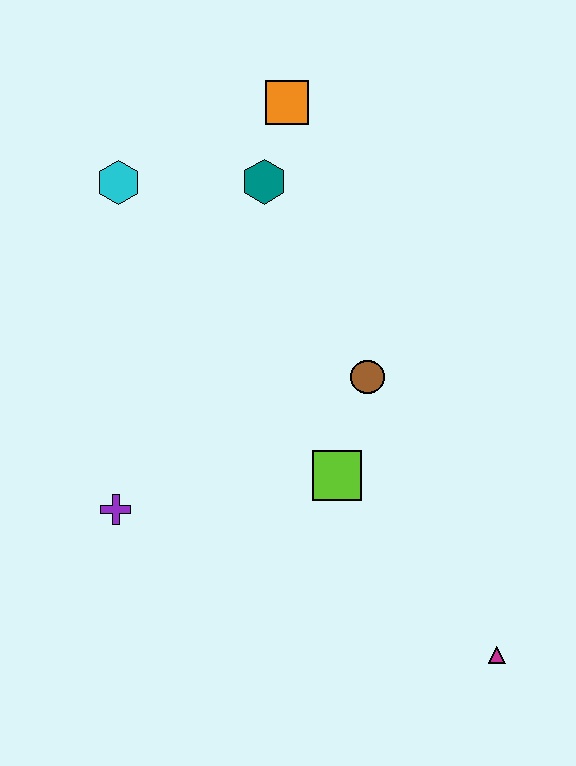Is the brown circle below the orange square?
Yes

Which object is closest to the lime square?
The brown circle is closest to the lime square.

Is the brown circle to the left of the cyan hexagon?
No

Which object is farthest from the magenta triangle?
The cyan hexagon is farthest from the magenta triangle.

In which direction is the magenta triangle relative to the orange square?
The magenta triangle is below the orange square.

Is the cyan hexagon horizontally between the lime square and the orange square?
No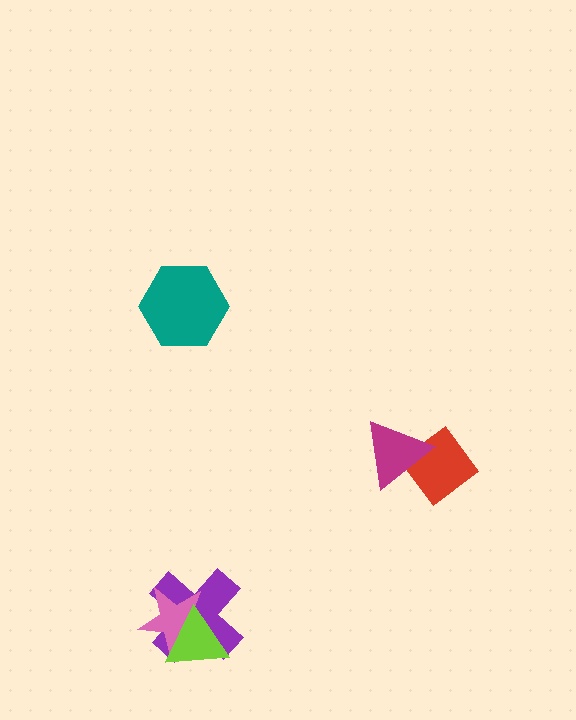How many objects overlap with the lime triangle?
2 objects overlap with the lime triangle.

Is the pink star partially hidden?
Yes, it is partially covered by another shape.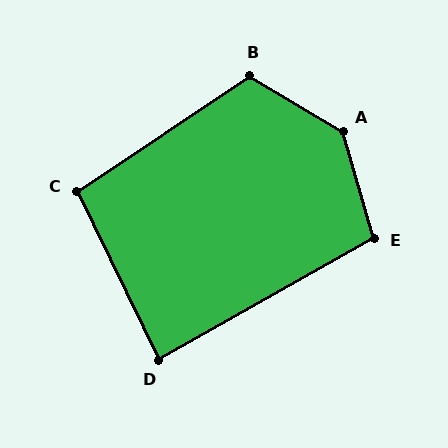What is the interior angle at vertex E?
Approximately 103 degrees (obtuse).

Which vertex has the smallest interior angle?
D, at approximately 87 degrees.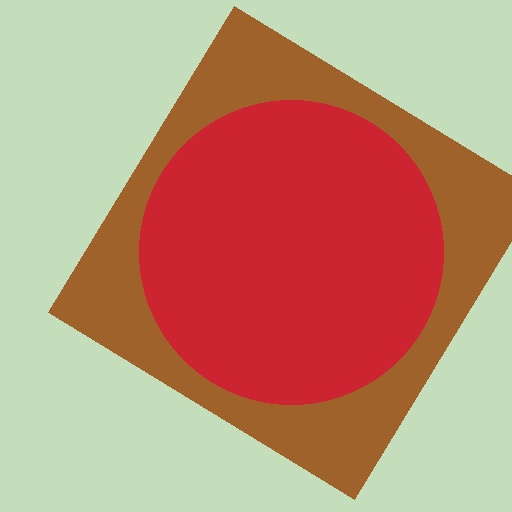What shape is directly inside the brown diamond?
The red circle.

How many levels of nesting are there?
2.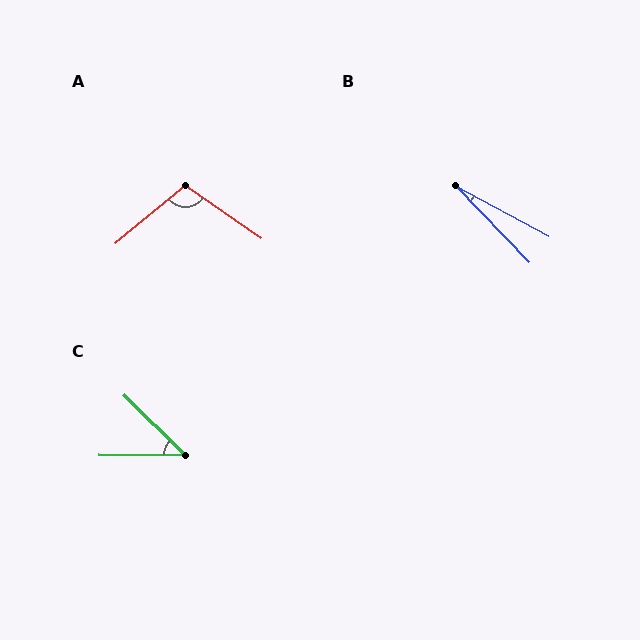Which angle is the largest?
A, at approximately 105 degrees.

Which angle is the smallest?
B, at approximately 18 degrees.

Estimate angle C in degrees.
Approximately 44 degrees.